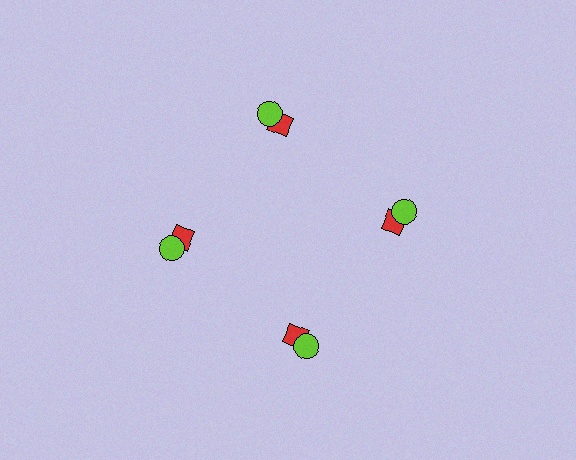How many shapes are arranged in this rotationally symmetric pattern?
There are 8 shapes, arranged in 4 groups of 2.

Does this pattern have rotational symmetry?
Yes, this pattern has 4-fold rotational symmetry. It looks the same after rotating 90 degrees around the center.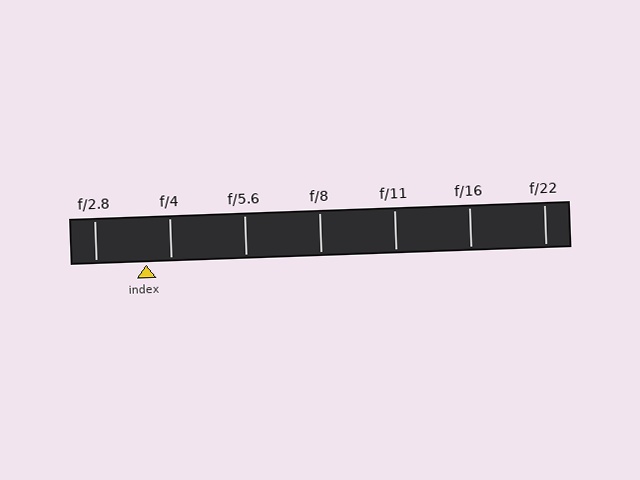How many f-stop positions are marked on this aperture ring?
There are 7 f-stop positions marked.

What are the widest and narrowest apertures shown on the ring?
The widest aperture shown is f/2.8 and the narrowest is f/22.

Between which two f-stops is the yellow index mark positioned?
The index mark is between f/2.8 and f/4.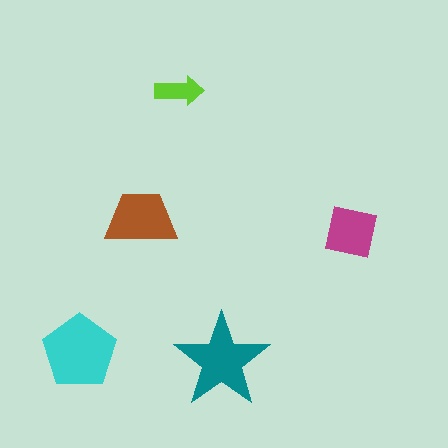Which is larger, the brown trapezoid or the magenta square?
The brown trapezoid.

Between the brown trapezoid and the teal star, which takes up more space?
The teal star.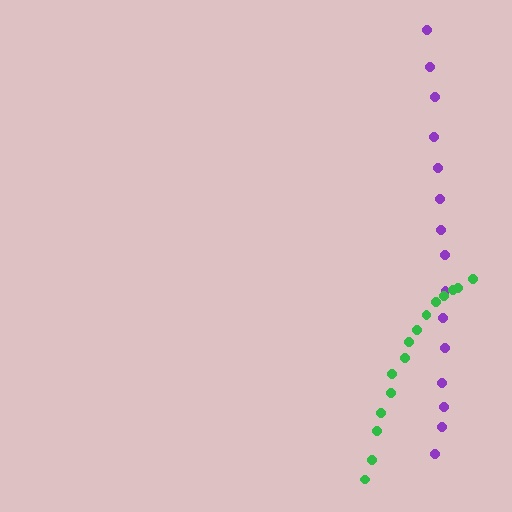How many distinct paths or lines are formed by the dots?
There are 2 distinct paths.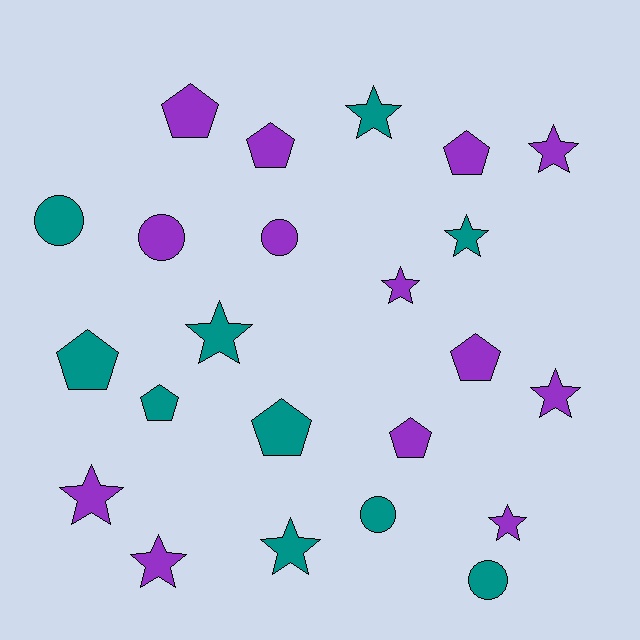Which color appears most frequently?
Purple, with 13 objects.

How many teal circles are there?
There are 3 teal circles.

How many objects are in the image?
There are 23 objects.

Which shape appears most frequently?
Star, with 10 objects.